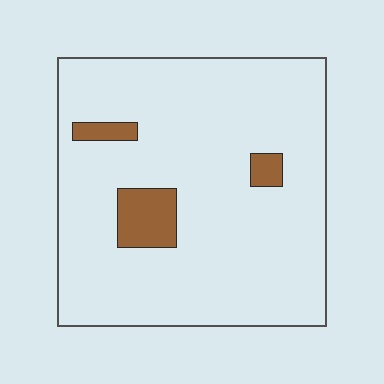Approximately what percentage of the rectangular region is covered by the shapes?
Approximately 10%.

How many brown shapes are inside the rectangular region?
3.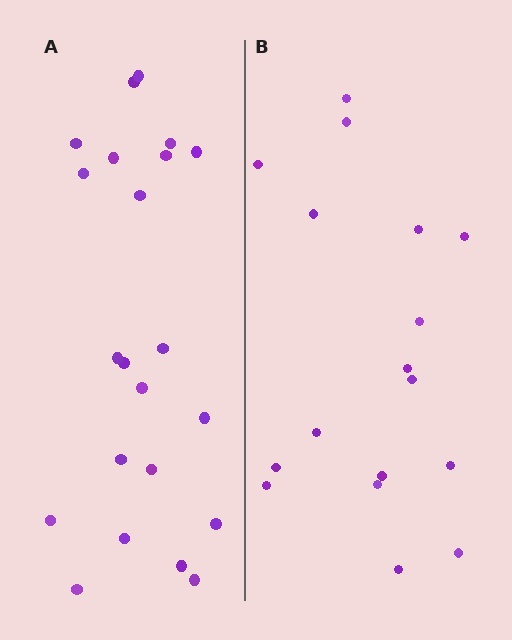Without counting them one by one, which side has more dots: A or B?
Region A (the left region) has more dots.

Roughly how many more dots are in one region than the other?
Region A has about 5 more dots than region B.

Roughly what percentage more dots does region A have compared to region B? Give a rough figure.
About 30% more.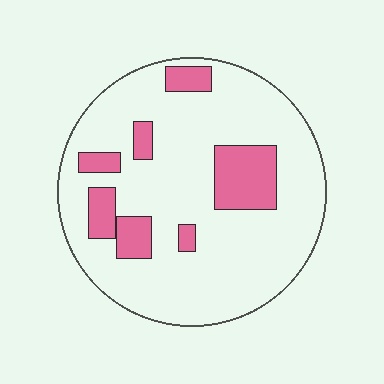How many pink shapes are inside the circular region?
7.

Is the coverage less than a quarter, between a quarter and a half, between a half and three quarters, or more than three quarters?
Less than a quarter.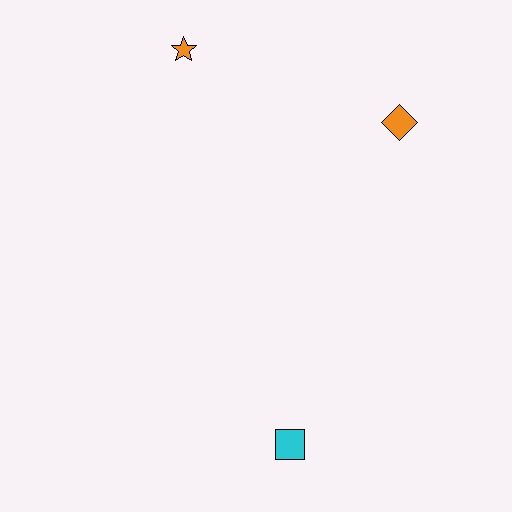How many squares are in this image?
There is 1 square.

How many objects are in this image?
There are 3 objects.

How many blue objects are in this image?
There are no blue objects.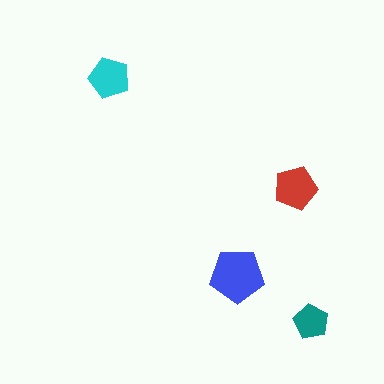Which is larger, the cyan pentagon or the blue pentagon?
The blue one.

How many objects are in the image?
There are 4 objects in the image.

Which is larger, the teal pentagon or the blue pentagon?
The blue one.